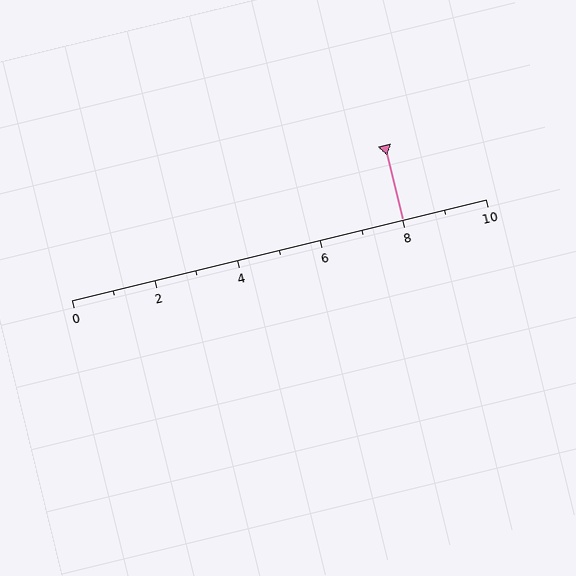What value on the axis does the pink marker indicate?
The marker indicates approximately 8.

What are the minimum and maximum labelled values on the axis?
The axis runs from 0 to 10.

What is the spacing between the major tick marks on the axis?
The major ticks are spaced 2 apart.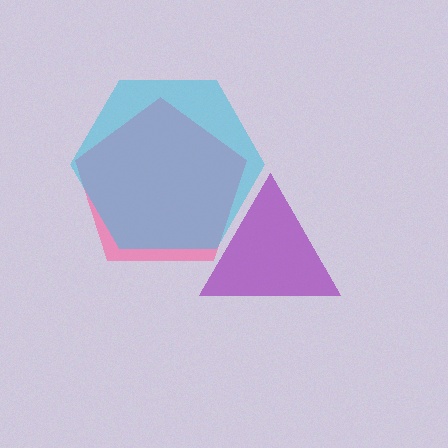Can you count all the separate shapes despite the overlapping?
Yes, there are 3 separate shapes.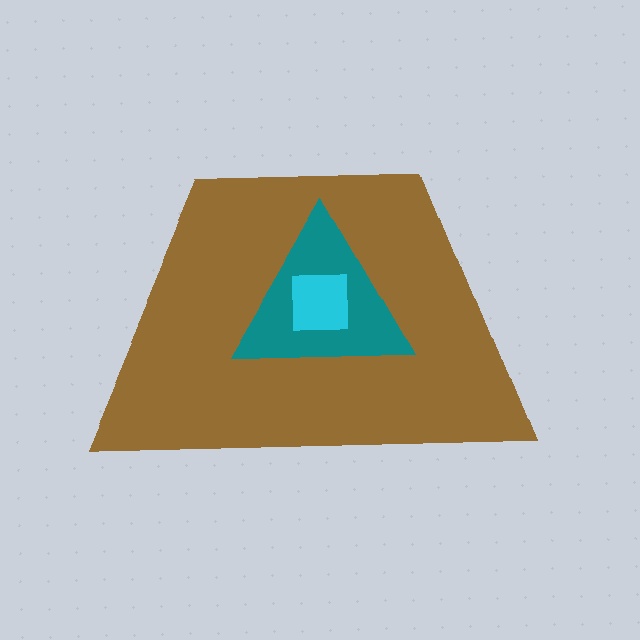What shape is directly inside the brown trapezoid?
The teal triangle.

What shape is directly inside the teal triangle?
The cyan square.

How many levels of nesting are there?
3.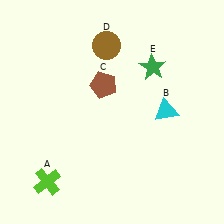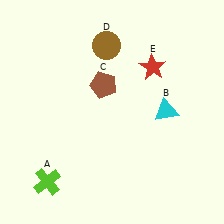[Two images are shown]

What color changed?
The star (E) changed from green in Image 1 to red in Image 2.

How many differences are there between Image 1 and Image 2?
There is 1 difference between the two images.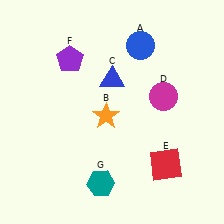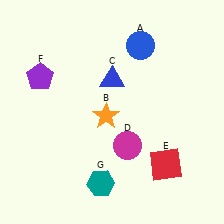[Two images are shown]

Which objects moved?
The objects that moved are: the magenta circle (D), the purple pentagon (F).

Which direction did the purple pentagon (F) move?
The purple pentagon (F) moved left.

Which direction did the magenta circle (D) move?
The magenta circle (D) moved down.